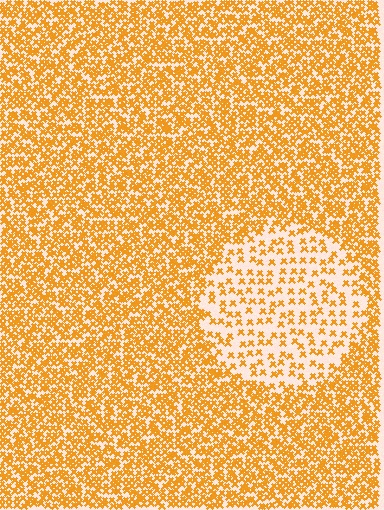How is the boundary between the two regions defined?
The boundary is defined by a change in element density (approximately 2.5x ratio). All elements are the same color, size, and shape.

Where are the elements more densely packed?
The elements are more densely packed outside the circle boundary.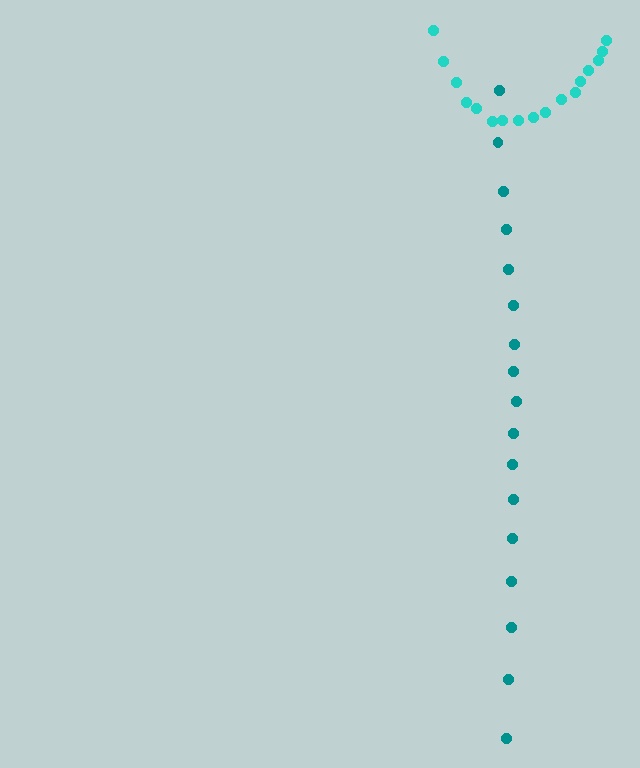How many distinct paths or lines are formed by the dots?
There are 2 distinct paths.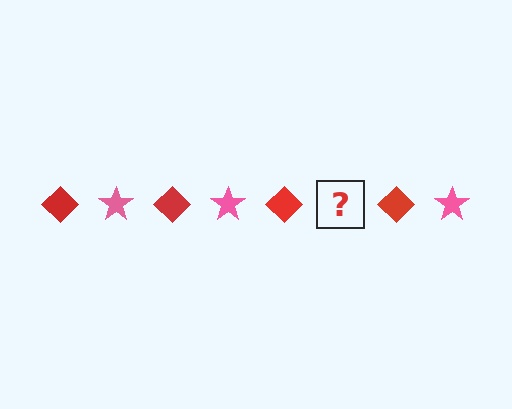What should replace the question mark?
The question mark should be replaced with a pink star.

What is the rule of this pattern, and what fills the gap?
The rule is that the pattern alternates between red diamond and pink star. The gap should be filled with a pink star.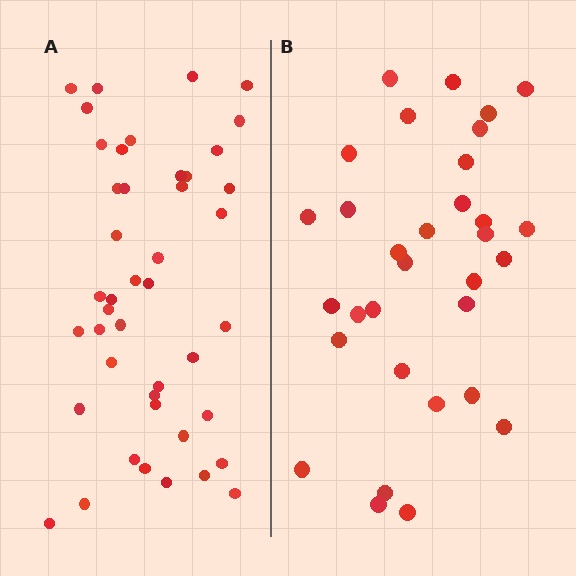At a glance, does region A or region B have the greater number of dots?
Region A (the left region) has more dots.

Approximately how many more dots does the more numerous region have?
Region A has roughly 12 or so more dots than region B.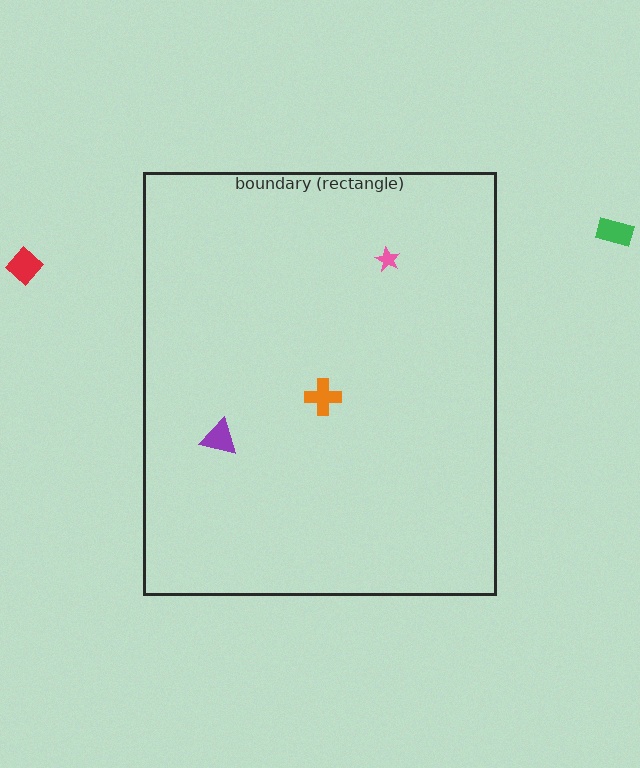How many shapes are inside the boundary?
3 inside, 2 outside.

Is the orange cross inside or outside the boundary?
Inside.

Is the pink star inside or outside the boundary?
Inside.